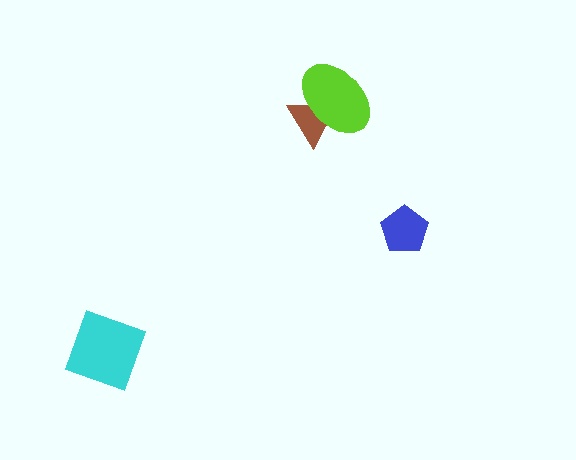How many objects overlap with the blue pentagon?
0 objects overlap with the blue pentagon.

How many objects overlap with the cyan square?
0 objects overlap with the cyan square.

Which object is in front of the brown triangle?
The lime ellipse is in front of the brown triangle.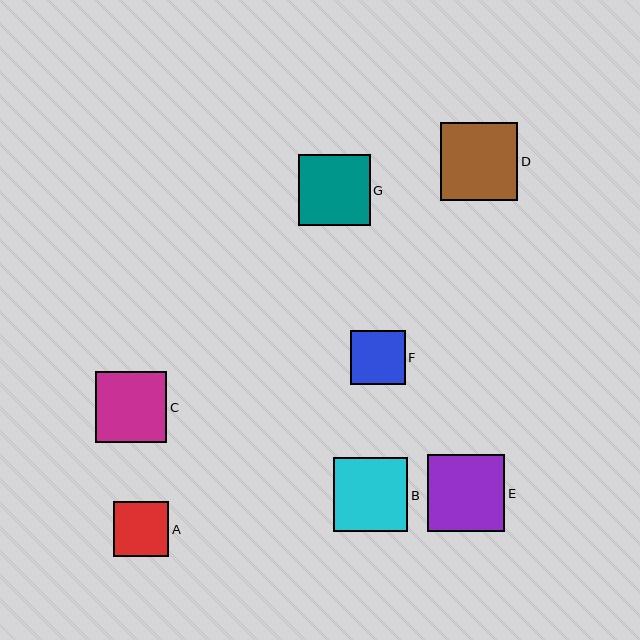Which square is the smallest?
Square F is the smallest with a size of approximately 54 pixels.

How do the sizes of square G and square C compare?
Square G and square C are approximately the same size.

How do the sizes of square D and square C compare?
Square D and square C are approximately the same size.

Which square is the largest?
Square D is the largest with a size of approximately 77 pixels.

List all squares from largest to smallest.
From largest to smallest: D, E, B, G, C, A, F.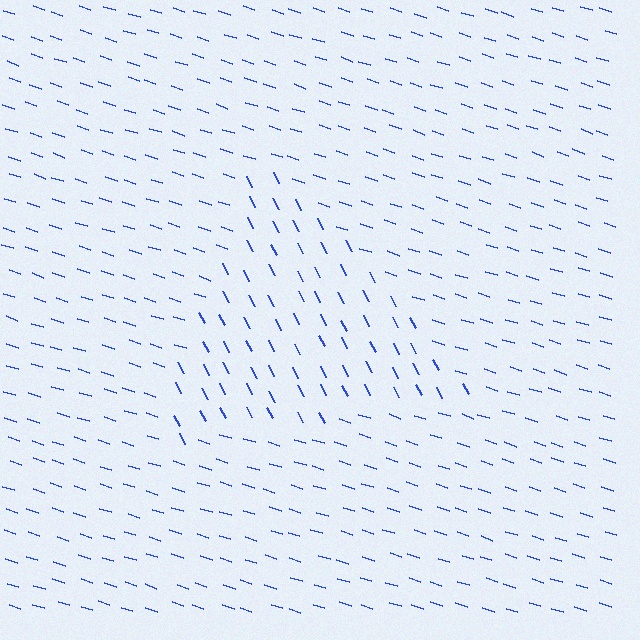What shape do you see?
I see a triangle.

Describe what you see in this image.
The image is filled with small blue line segments. A triangle region in the image has lines oriented differently from the surrounding lines, creating a visible texture boundary.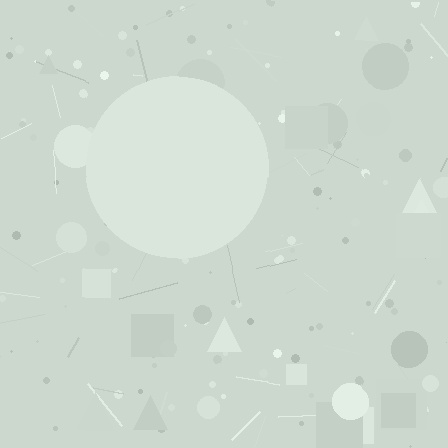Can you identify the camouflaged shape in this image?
The camouflaged shape is a circle.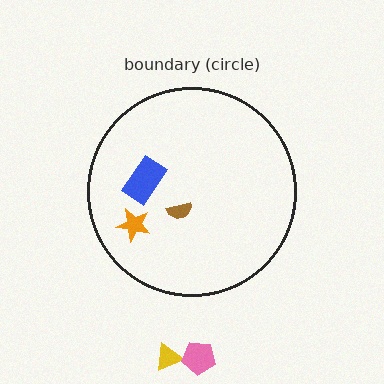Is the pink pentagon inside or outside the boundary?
Outside.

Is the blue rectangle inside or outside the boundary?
Inside.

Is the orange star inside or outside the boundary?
Inside.